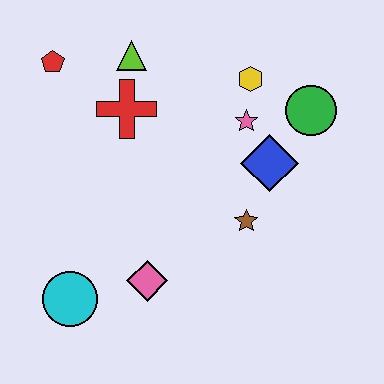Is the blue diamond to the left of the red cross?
No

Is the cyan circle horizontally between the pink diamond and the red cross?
No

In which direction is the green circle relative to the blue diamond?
The green circle is above the blue diamond.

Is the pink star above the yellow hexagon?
No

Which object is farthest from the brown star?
The red pentagon is farthest from the brown star.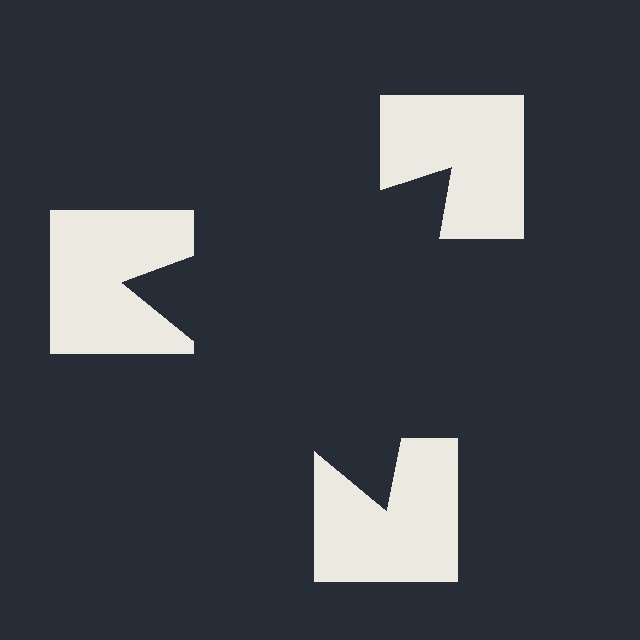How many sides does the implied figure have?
3 sides.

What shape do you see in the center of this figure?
An illusory triangle — its edges are inferred from the aligned wedge cuts in the notched squares, not physically drawn.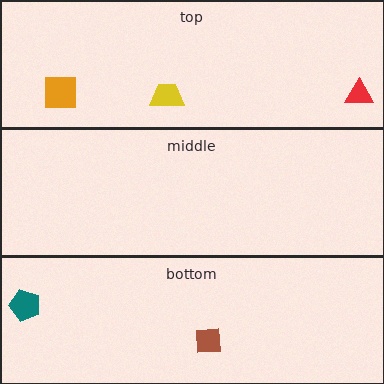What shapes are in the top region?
The yellow trapezoid, the orange square, the red triangle.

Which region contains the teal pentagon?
The bottom region.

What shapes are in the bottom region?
The teal pentagon, the brown square.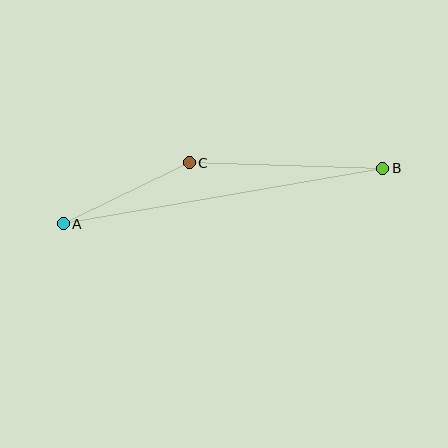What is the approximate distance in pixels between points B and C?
The distance between B and C is approximately 193 pixels.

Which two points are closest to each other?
Points A and C are closest to each other.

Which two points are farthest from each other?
Points A and B are farthest from each other.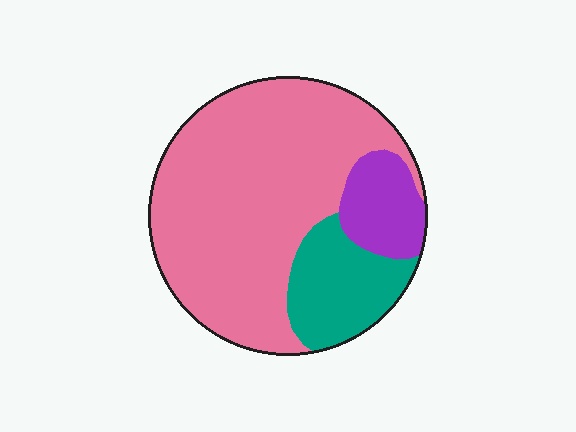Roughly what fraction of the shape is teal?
Teal covers 18% of the shape.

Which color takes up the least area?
Purple, at roughly 10%.